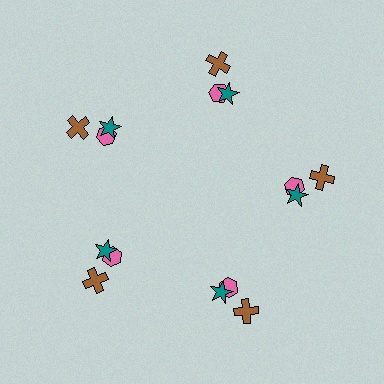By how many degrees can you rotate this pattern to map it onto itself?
The pattern maps onto itself every 72 degrees of rotation.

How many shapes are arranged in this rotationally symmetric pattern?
There are 15 shapes, arranged in 5 groups of 3.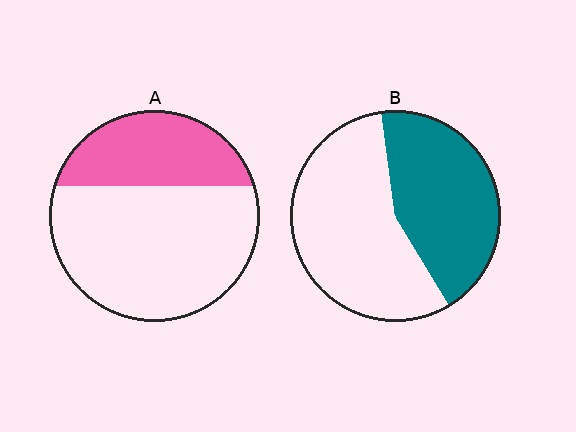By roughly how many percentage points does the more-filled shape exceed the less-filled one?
By roughly 10 percentage points (B over A).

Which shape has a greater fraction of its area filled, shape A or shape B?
Shape B.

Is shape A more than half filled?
No.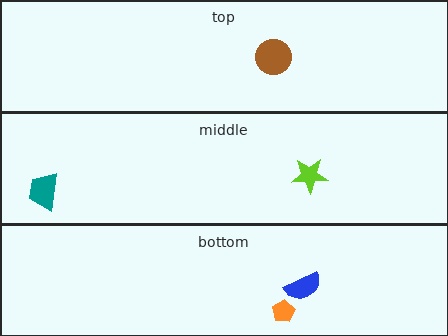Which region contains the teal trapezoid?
The middle region.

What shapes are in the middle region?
The lime star, the teal trapezoid.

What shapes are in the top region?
The brown circle.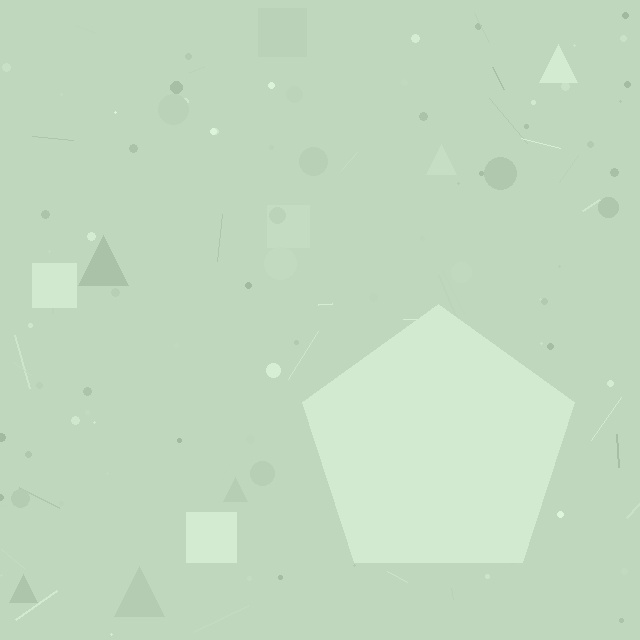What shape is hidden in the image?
A pentagon is hidden in the image.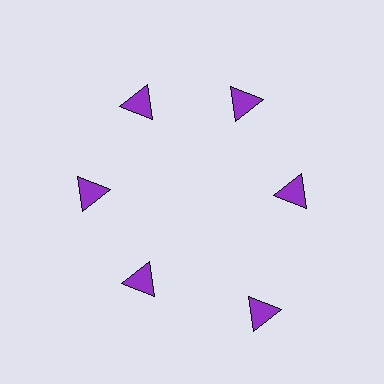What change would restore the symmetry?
The symmetry would be restored by moving it inward, back onto the ring so that all 6 triangles sit at equal angles and equal distance from the center.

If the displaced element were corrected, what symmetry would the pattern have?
It would have 6-fold rotational symmetry — the pattern would map onto itself every 60 degrees.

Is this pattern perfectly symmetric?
No. The 6 purple triangles are arranged in a ring, but one element near the 5 o'clock position is pushed outward from the center, breaking the 6-fold rotational symmetry.